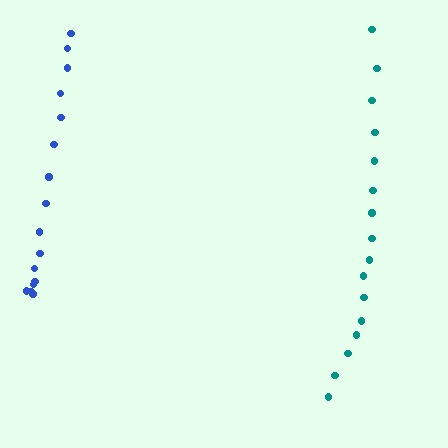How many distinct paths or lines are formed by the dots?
There are 2 distinct paths.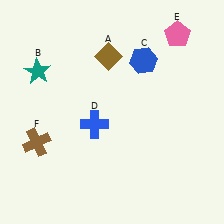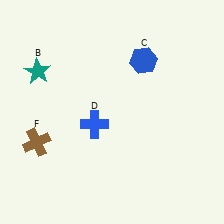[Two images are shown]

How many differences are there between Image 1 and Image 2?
There are 2 differences between the two images.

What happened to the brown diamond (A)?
The brown diamond (A) was removed in Image 2. It was in the top-left area of Image 1.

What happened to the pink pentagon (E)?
The pink pentagon (E) was removed in Image 2. It was in the top-right area of Image 1.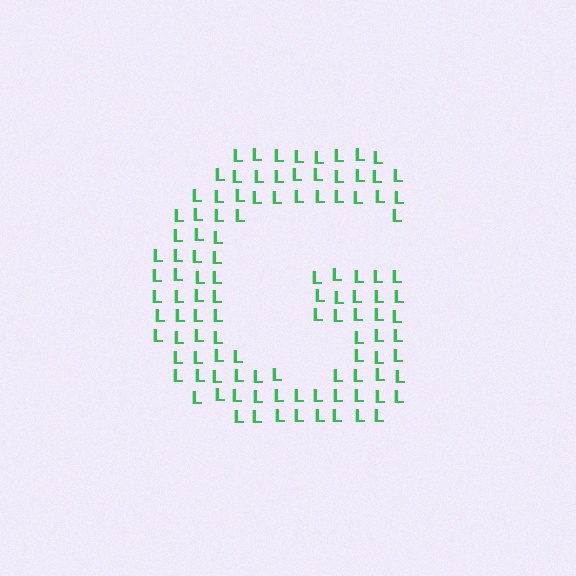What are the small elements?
The small elements are letter L's.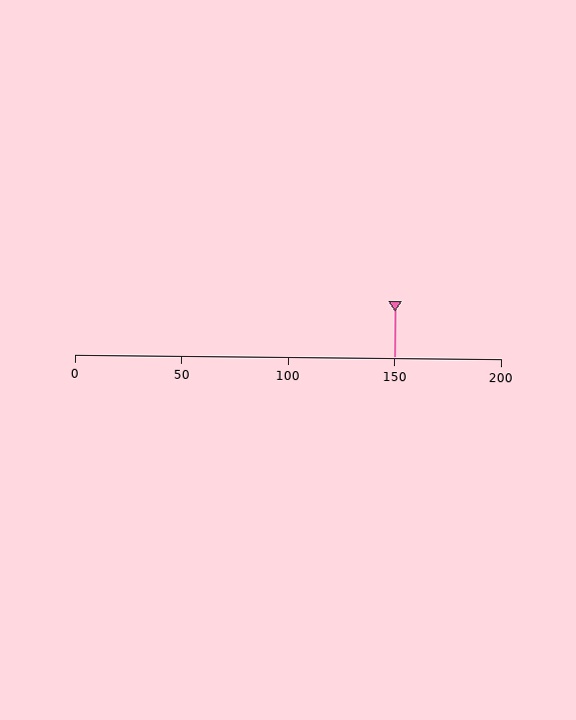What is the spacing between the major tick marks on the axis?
The major ticks are spaced 50 apart.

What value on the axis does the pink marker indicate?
The marker indicates approximately 150.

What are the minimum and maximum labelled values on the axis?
The axis runs from 0 to 200.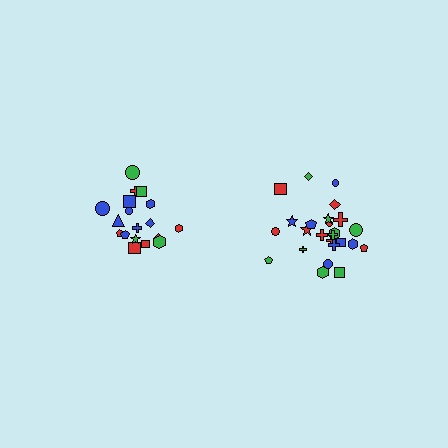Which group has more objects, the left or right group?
The right group.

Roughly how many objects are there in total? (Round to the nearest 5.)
Roughly 45 objects in total.